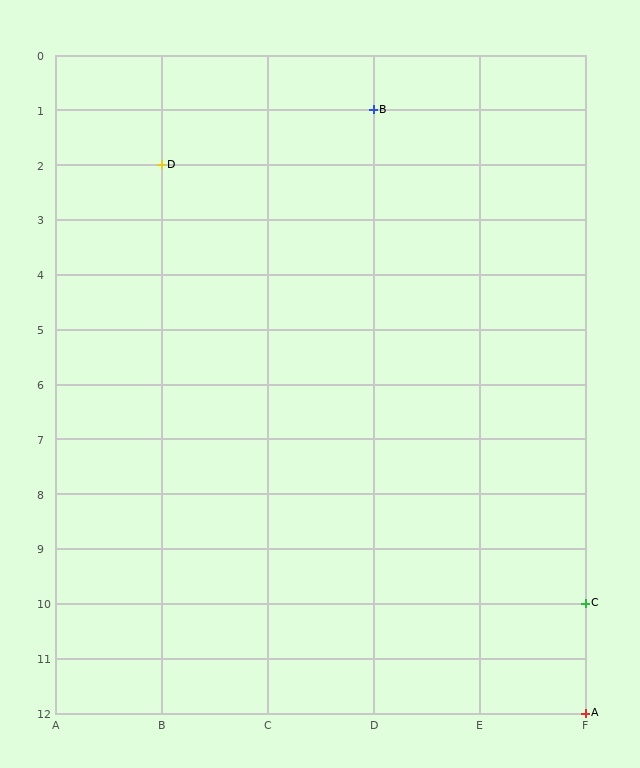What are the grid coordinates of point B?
Point B is at grid coordinates (D, 1).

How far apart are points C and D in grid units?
Points C and D are 4 columns and 8 rows apart (about 8.9 grid units diagonally).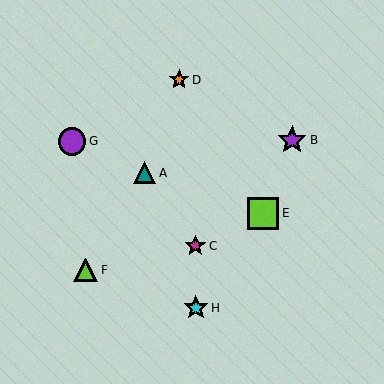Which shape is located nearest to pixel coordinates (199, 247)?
The magenta star (labeled C) at (195, 246) is nearest to that location.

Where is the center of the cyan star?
The center of the cyan star is at (196, 308).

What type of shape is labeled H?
Shape H is a cyan star.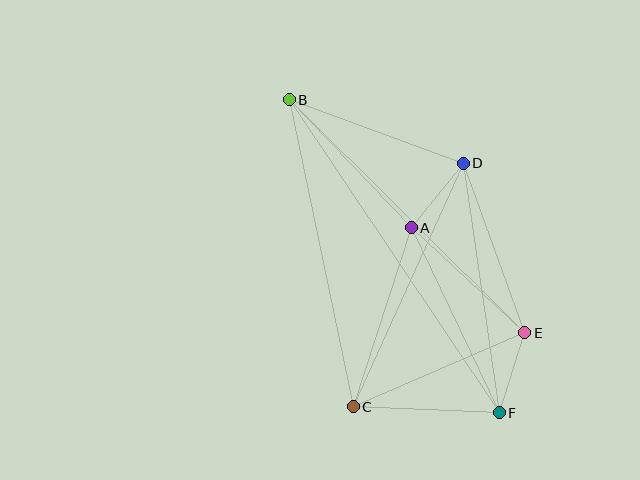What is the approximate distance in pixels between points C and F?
The distance between C and F is approximately 146 pixels.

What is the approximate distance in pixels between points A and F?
The distance between A and F is approximately 205 pixels.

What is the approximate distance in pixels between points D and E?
The distance between D and E is approximately 180 pixels.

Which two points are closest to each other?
Points A and D are closest to each other.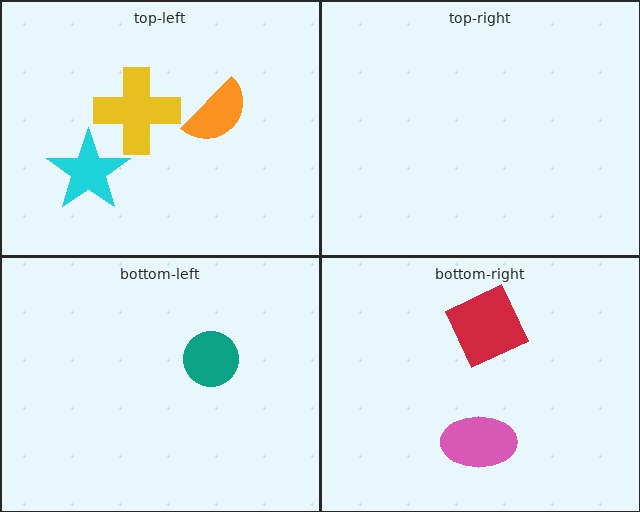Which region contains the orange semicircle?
The top-left region.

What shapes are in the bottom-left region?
The teal circle.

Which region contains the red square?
The bottom-right region.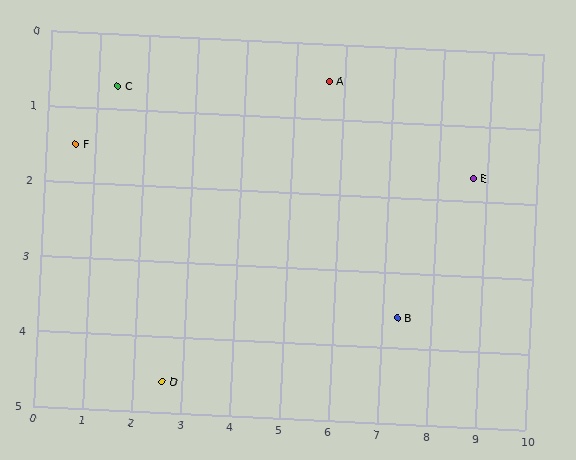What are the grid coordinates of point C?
Point C is at approximately (1.4, 0.7).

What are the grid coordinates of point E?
Point E is at approximately (8.7, 1.7).